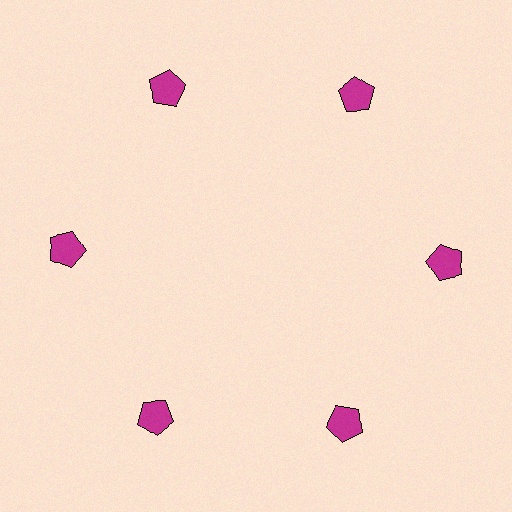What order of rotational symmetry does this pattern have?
This pattern has 6-fold rotational symmetry.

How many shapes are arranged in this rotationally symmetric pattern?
There are 6 shapes, arranged in 6 groups of 1.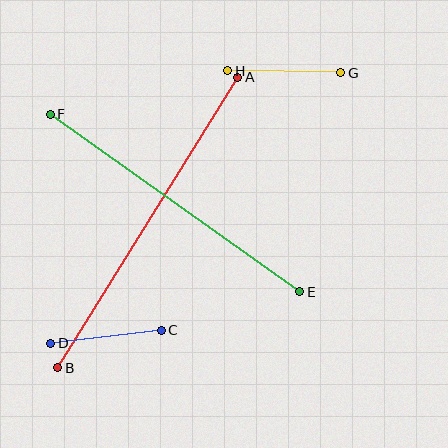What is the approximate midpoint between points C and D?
The midpoint is at approximately (106, 337) pixels.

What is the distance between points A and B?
The distance is approximately 342 pixels.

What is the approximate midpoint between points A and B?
The midpoint is at approximately (148, 223) pixels.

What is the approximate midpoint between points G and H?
The midpoint is at approximately (284, 72) pixels.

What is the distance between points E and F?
The distance is approximately 306 pixels.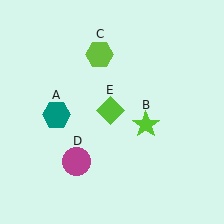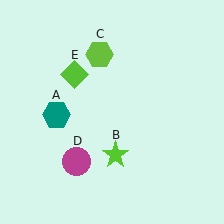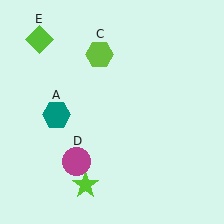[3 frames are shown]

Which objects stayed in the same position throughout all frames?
Teal hexagon (object A) and lime hexagon (object C) and magenta circle (object D) remained stationary.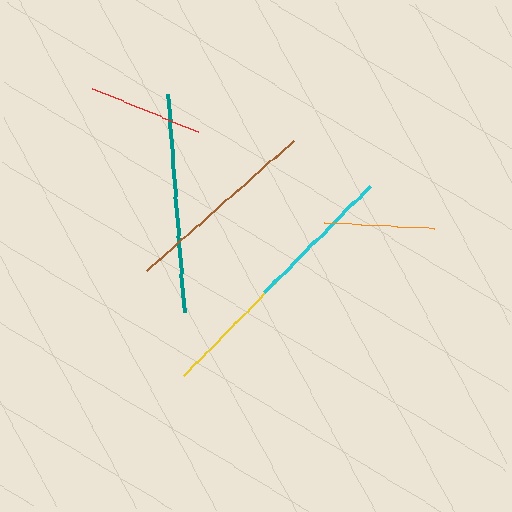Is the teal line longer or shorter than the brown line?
The teal line is longer than the brown line.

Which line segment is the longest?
The teal line is the longest at approximately 219 pixels.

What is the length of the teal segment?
The teal segment is approximately 219 pixels long.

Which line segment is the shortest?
The orange line is the shortest at approximately 110 pixels.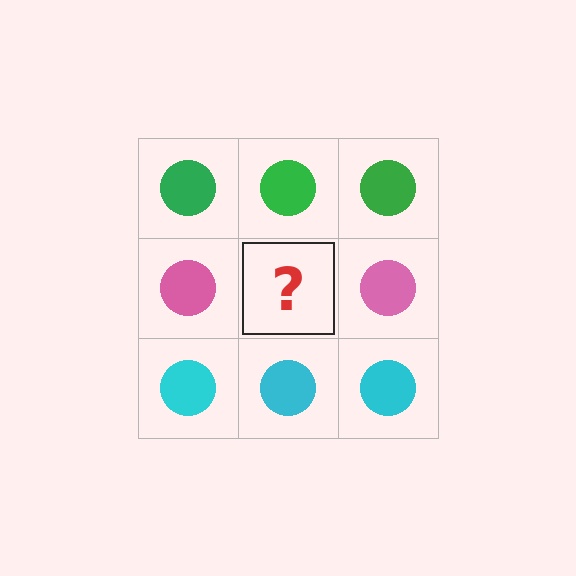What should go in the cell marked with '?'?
The missing cell should contain a pink circle.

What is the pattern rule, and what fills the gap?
The rule is that each row has a consistent color. The gap should be filled with a pink circle.